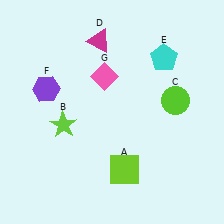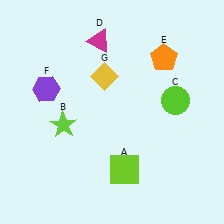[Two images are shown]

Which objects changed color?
E changed from cyan to orange. G changed from pink to yellow.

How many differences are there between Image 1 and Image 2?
There are 2 differences between the two images.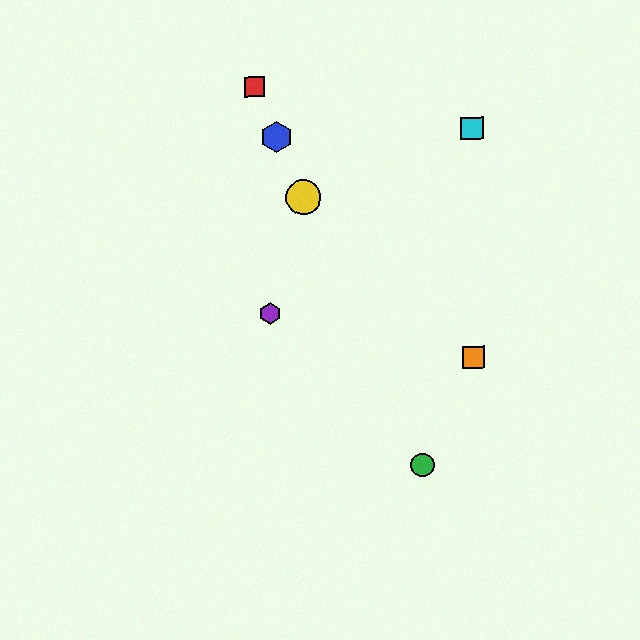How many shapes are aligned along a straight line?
4 shapes (the red square, the blue hexagon, the green circle, the yellow circle) are aligned along a straight line.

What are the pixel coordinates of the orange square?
The orange square is at (473, 357).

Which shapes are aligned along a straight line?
The red square, the blue hexagon, the green circle, the yellow circle are aligned along a straight line.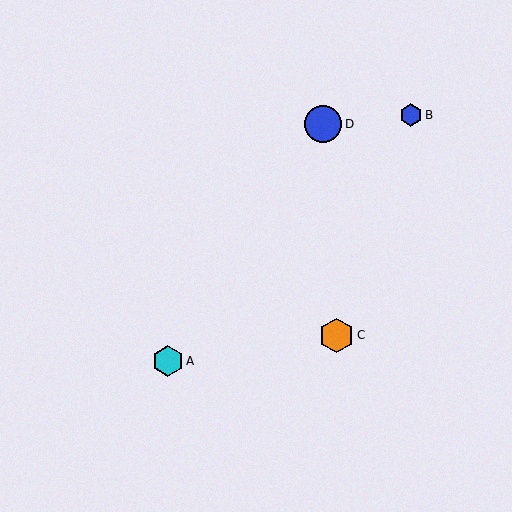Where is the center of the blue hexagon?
The center of the blue hexagon is at (411, 115).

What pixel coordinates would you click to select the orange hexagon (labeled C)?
Click at (336, 335) to select the orange hexagon C.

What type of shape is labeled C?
Shape C is an orange hexagon.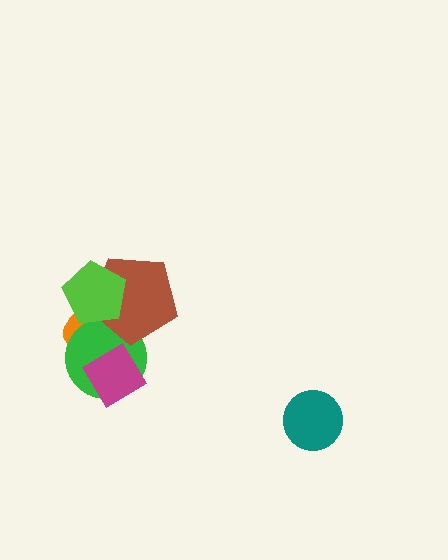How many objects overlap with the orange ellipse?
4 objects overlap with the orange ellipse.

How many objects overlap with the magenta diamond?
2 objects overlap with the magenta diamond.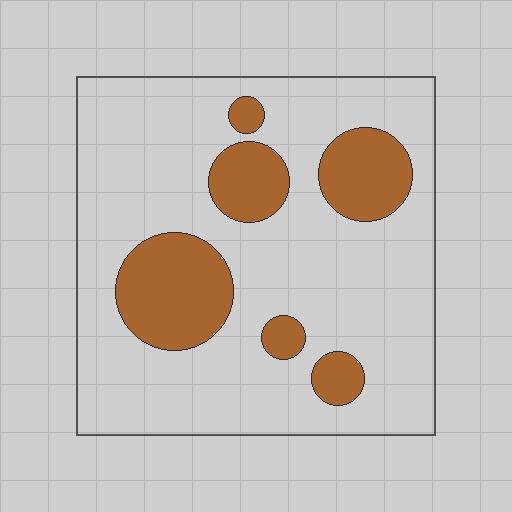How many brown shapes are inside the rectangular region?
6.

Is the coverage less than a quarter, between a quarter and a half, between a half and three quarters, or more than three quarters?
Less than a quarter.